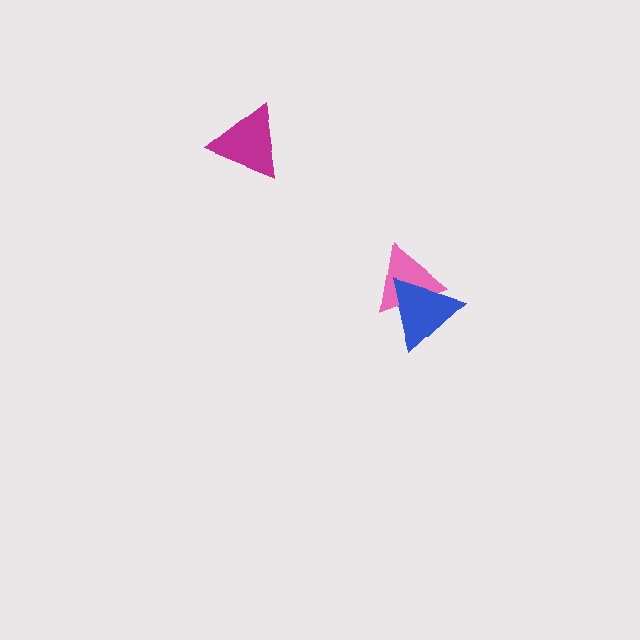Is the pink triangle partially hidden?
Yes, it is partially covered by another shape.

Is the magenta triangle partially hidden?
No, no other shape covers it.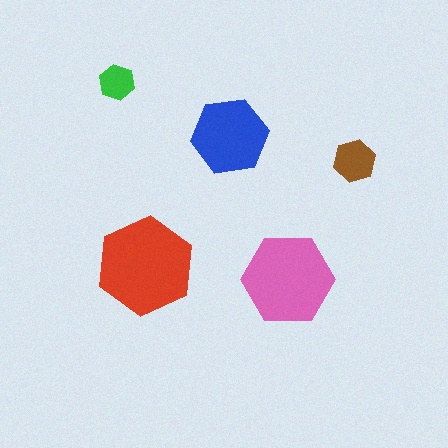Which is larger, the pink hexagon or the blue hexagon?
The pink one.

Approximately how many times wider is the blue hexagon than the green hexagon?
About 2 times wider.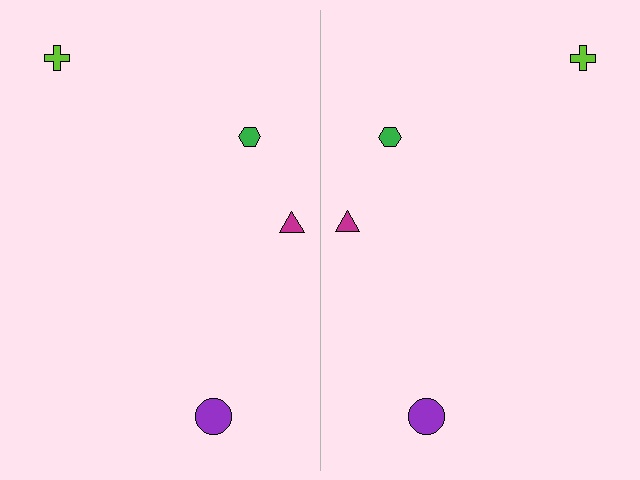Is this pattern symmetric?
Yes, this pattern has bilateral (reflection) symmetry.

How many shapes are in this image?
There are 8 shapes in this image.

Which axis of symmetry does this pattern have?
The pattern has a vertical axis of symmetry running through the center of the image.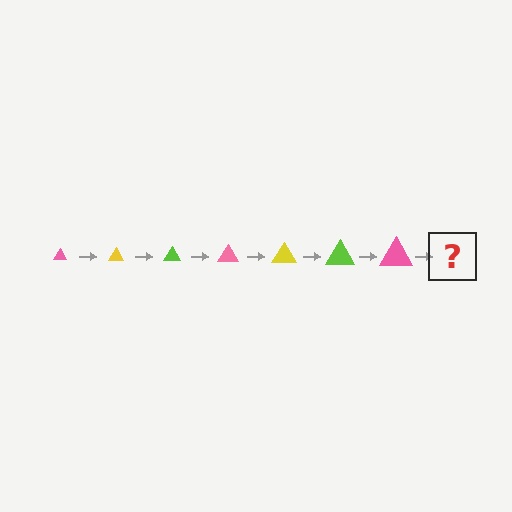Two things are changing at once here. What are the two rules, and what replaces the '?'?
The two rules are that the triangle grows larger each step and the color cycles through pink, yellow, and lime. The '?' should be a yellow triangle, larger than the previous one.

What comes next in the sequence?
The next element should be a yellow triangle, larger than the previous one.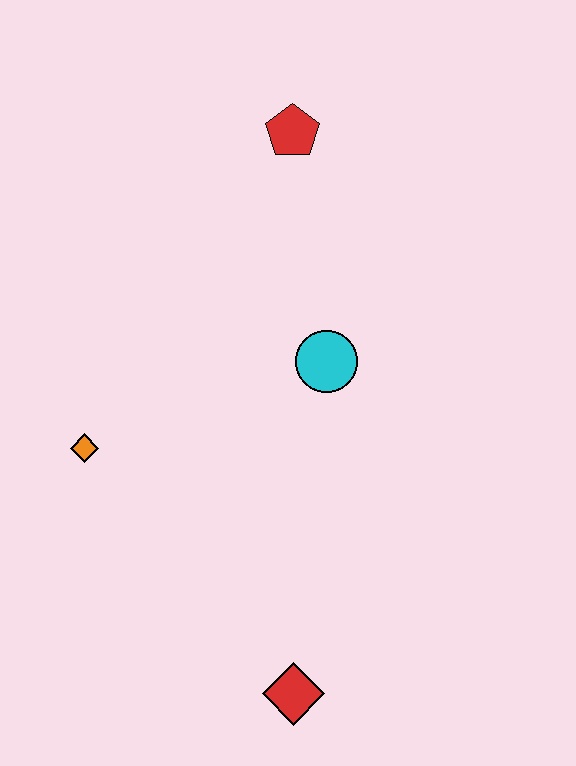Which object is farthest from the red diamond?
The red pentagon is farthest from the red diamond.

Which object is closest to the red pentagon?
The cyan circle is closest to the red pentagon.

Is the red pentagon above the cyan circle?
Yes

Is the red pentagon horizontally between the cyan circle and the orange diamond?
Yes